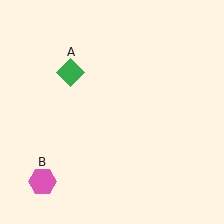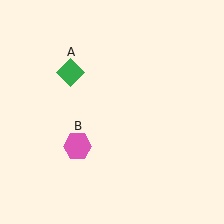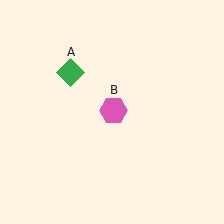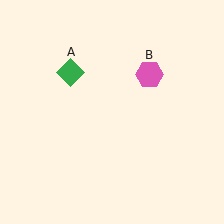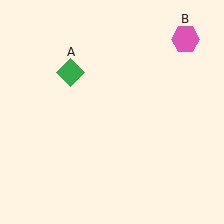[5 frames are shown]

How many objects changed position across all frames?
1 object changed position: pink hexagon (object B).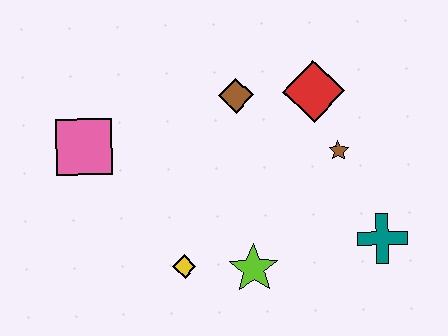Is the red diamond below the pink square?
No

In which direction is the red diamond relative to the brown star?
The red diamond is above the brown star.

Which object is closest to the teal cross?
The brown star is closest to the teal cross.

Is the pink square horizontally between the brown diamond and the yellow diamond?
No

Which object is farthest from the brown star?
The pink square is farthest from the brown star.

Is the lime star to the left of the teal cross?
Yes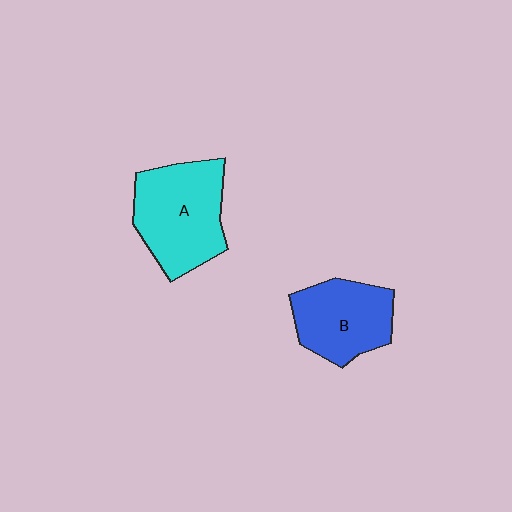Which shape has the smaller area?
Shape B (blue).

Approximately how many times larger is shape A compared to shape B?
Approximately 1.3 times.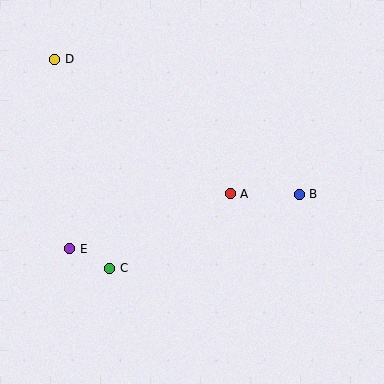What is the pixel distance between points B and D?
The distance between B and D is 279 pixels.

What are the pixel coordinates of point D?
Point D is at (55, 59).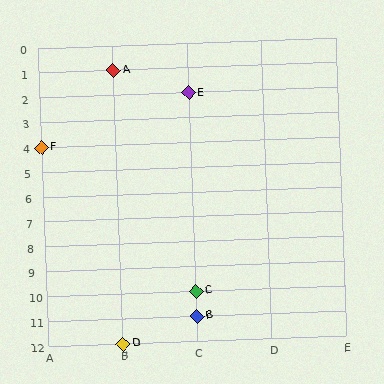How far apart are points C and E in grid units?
Points C and E are 8 rows apart.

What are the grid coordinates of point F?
Point F is at grid coordinates (A, 4).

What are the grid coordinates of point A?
Point A is at grid coordinates (B, 1).